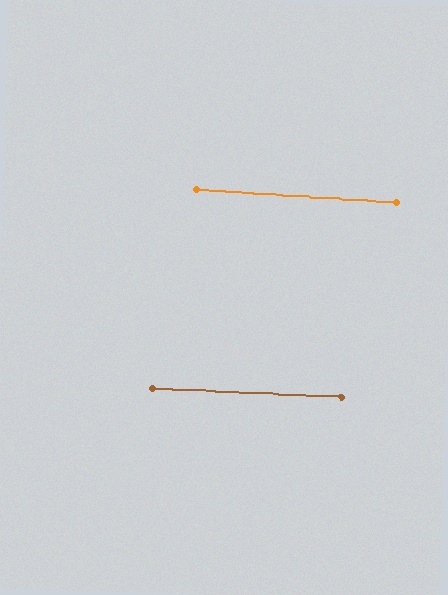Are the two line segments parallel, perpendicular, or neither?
Parallel — their directions differ by only 1.0°.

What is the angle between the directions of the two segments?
Approximately 1 degree.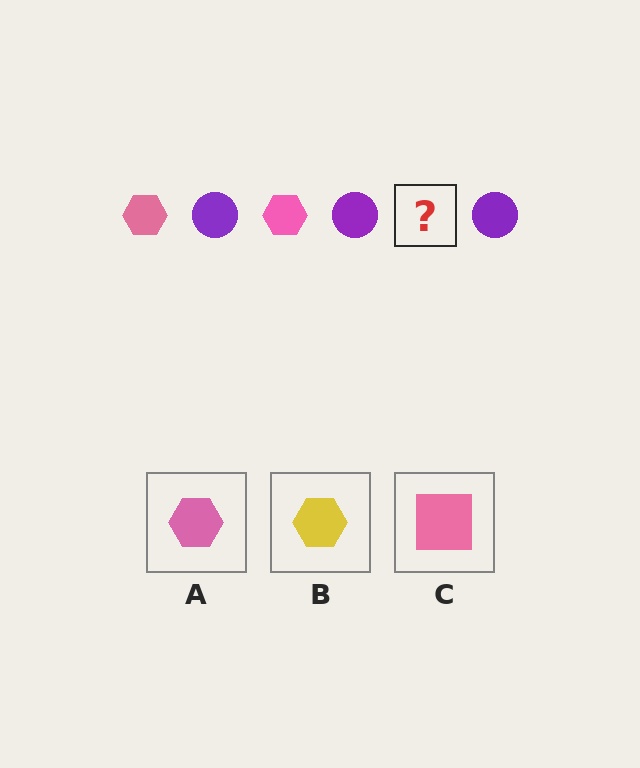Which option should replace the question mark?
Option A.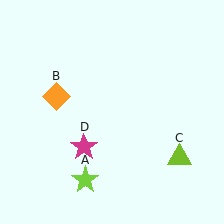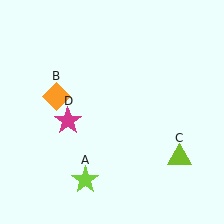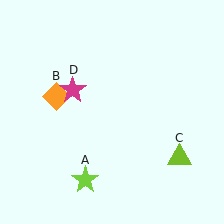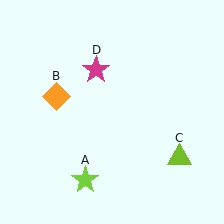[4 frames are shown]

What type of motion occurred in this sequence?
The magenta star (object D) rotated clockwise around the center of the scene.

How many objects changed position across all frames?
1 object changed position: magenta star (object D).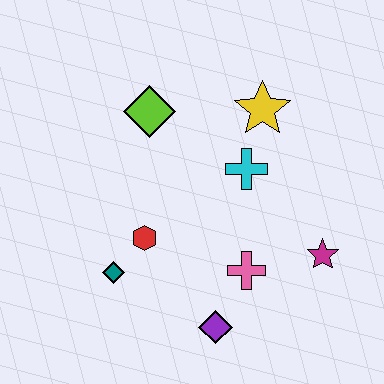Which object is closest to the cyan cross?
The yellow star is closest to the cyan cross.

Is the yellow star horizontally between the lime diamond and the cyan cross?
No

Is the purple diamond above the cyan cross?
No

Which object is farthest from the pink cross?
The lime diamond is farthest from the pink cross.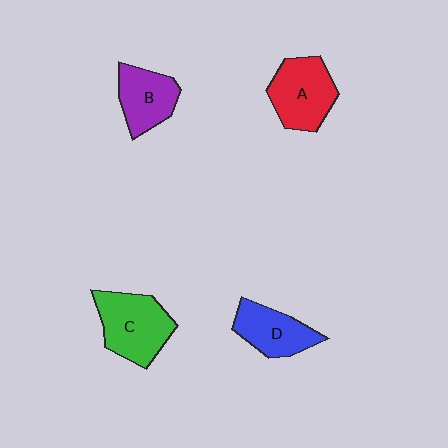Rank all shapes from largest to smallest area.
From largest to smallest: C (green), A (red), D (blue), B (purple).